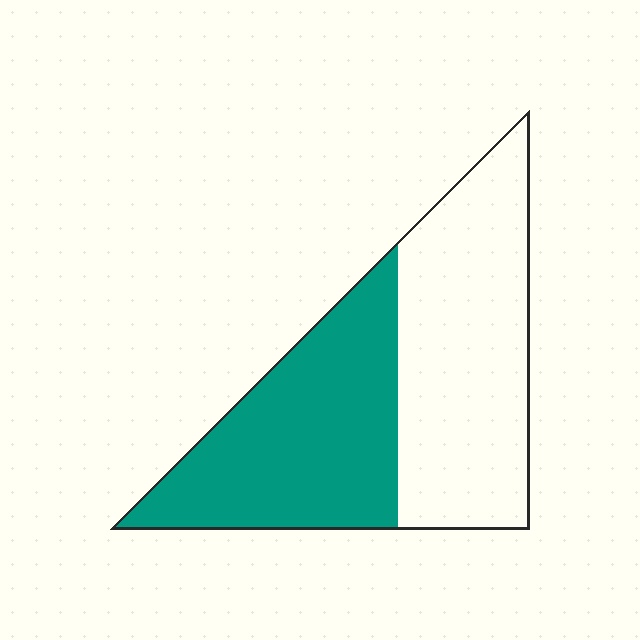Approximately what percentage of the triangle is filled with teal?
Approximately 45%.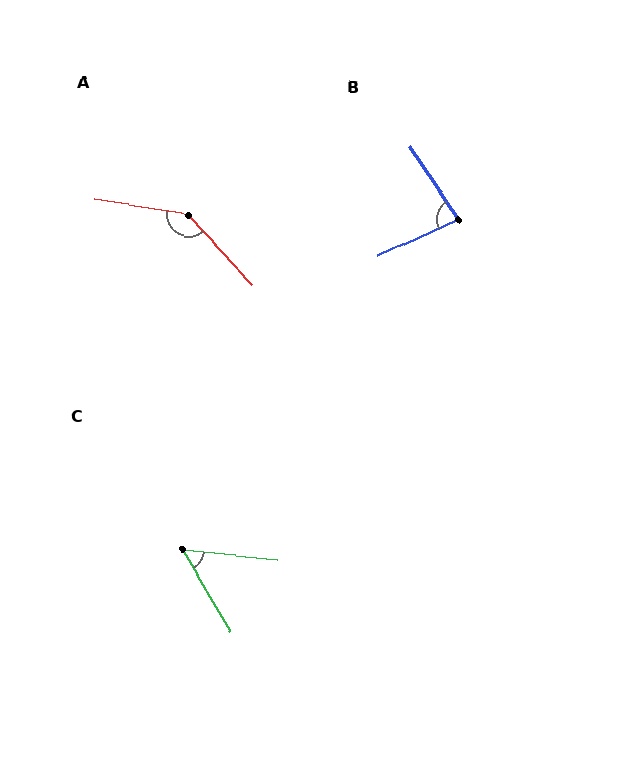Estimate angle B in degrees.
Approximately 81 degrees.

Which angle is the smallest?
C, at approximately 53 degrees.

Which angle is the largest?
A, at approximately 142 degrees.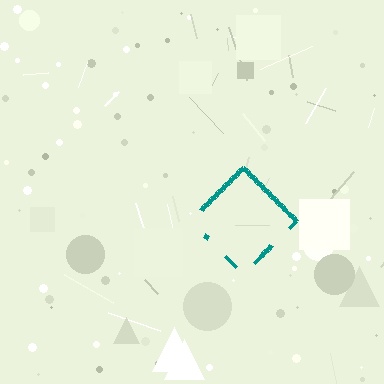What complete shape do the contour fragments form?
The contour fragments form a diamond.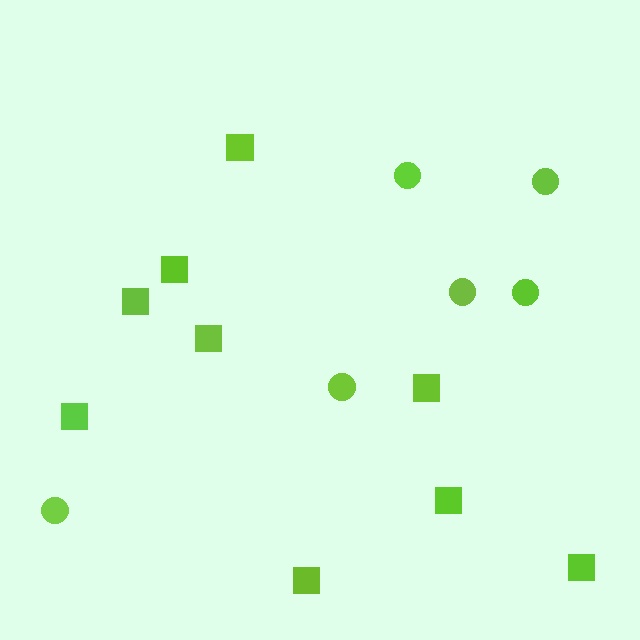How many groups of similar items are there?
There are 2 groups: one group of squares (9) and one group of circles (6).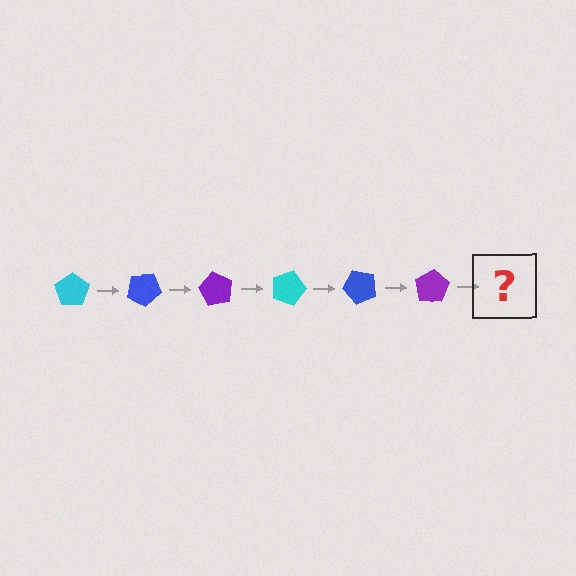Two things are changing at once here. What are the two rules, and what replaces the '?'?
The two rules are that it rotates 30 degrees each step and the color cycles through cyan, blue, and purple. The '?' should be a cyan pentagon, rotated 180 degrees from the start.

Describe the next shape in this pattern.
It should be a cyan pentagon, rotated 180 degrees from the start.